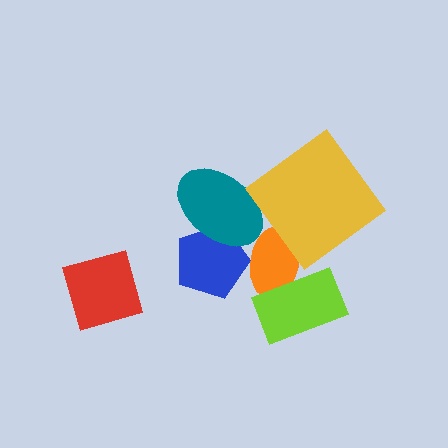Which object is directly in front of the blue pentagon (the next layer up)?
The orange ellipse is directly in front of the blue pentagon.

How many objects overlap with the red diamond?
0 objects overlap with the red diamond.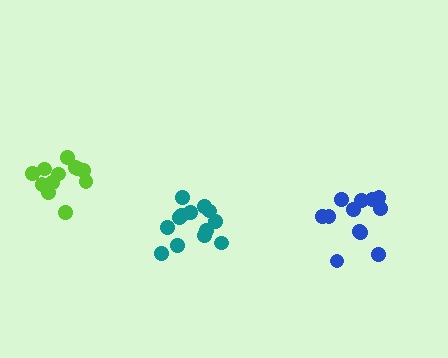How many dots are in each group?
Group 1: 13 dots, Group 2: 13 dots, Group 3: 12 dots (38 total).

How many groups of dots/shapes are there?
There are 3 groups.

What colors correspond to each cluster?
The clusters are colored: lime, teal, blue.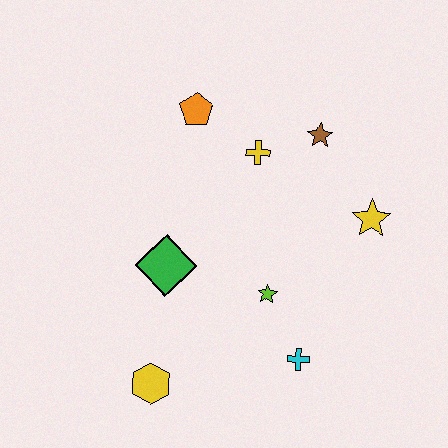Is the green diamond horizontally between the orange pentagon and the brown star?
No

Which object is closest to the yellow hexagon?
The green diamond is closest to the yellow hexagon.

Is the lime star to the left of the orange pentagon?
No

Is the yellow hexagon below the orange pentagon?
Yes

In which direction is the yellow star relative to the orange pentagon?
The yellow star is to the right of the orange pentagon.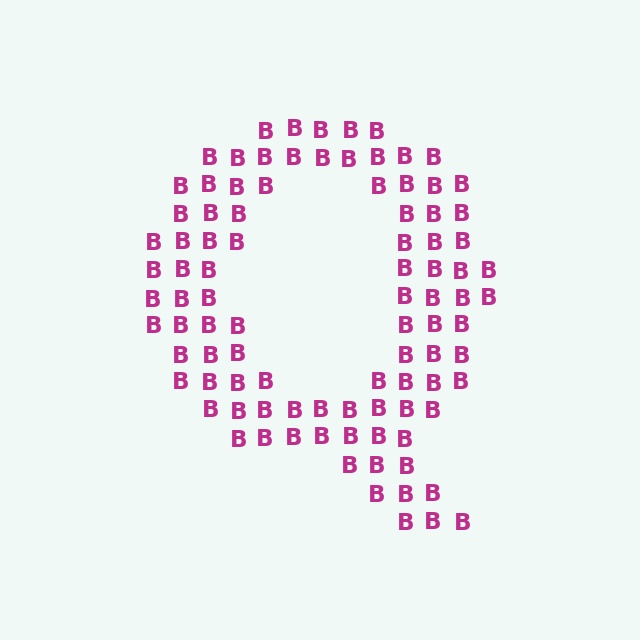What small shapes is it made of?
It is made of small letter B's.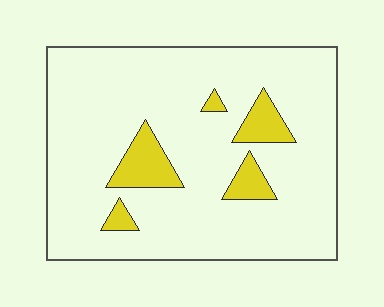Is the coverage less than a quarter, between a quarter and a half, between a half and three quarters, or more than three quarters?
Less than a quarter.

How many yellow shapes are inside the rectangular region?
5.